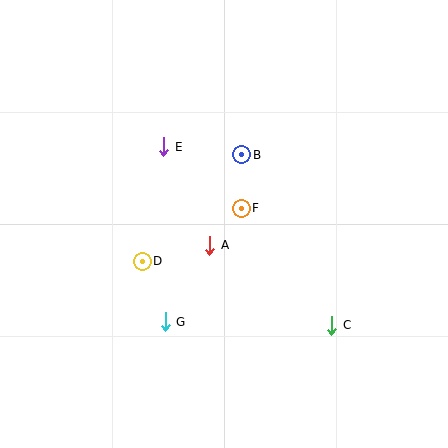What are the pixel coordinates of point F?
Point F is at (241, 208).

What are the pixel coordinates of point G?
Point G is at (165, 322).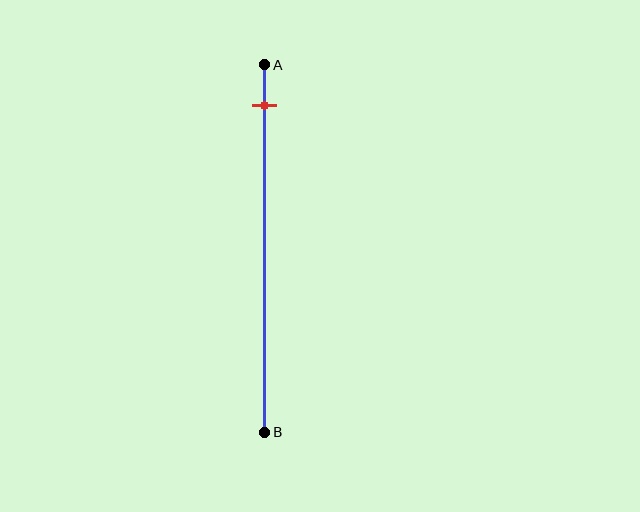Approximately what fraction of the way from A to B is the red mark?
The red mark is approximately 10% of the way from A to B.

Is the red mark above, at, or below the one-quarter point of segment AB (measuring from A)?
The red mark is above the one-quarter point of segment AB.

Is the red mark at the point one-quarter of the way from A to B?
No, the mark is at about 10% from A, not at the 25% one-quarter point.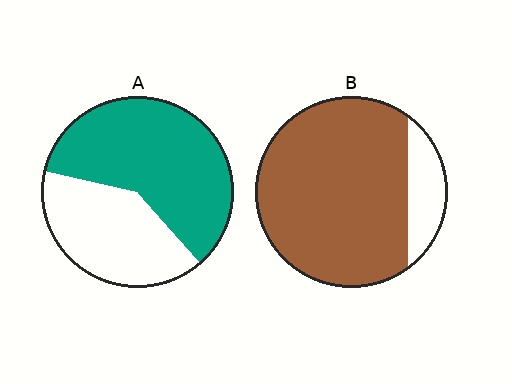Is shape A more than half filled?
Yes.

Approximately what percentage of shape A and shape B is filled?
A is approximately 60% and B is approximately 85%.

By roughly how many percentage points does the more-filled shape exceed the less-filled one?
By roughly 25 percentage points (B over A).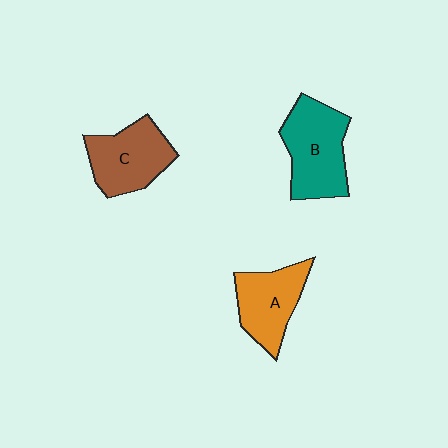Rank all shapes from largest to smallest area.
From largest to smallest: B (teal), C (brown), A (orange).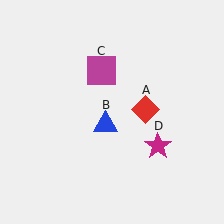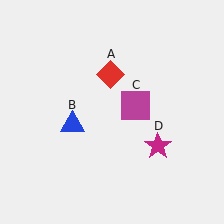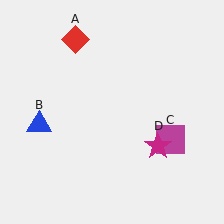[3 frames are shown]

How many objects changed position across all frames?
3 objects changed position: red diamond (object A), blue triangle (object B), magenta square (object C).